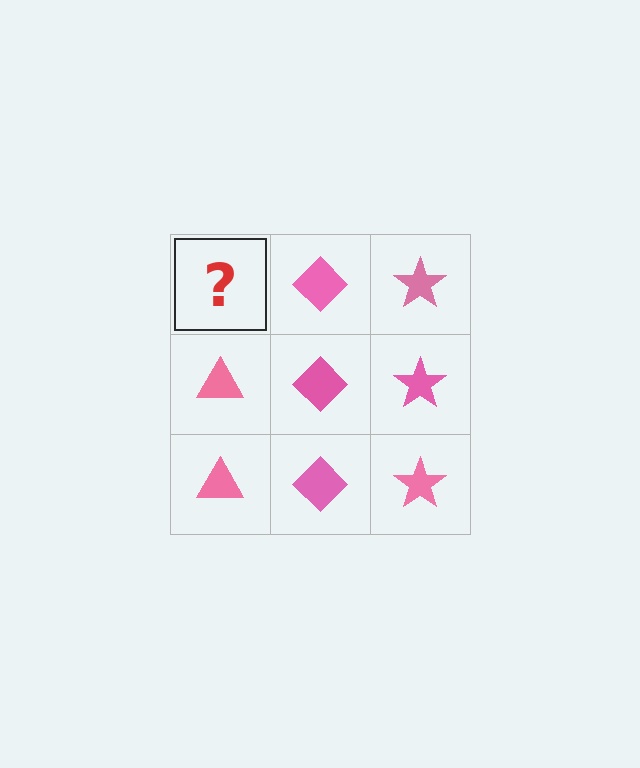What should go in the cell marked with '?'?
The missing cell should contain a pink triangle.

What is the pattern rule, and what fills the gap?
The rule is that each column has a consistent shape. The gap should be filled with a pink triangle.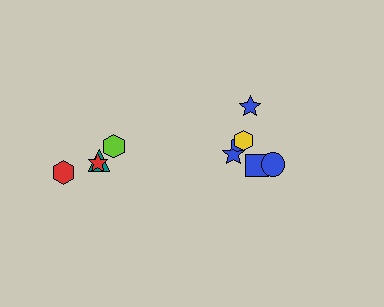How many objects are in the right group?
There are 6 objects.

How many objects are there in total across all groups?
There are 10 objects.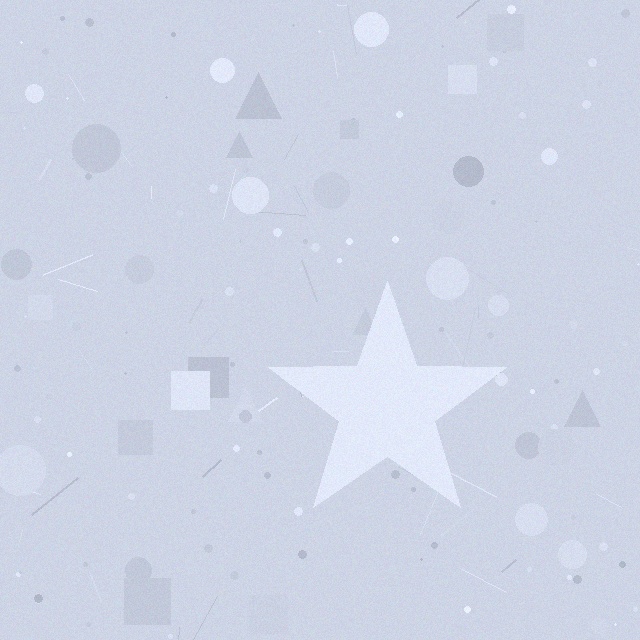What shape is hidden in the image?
A star is hidden in the image.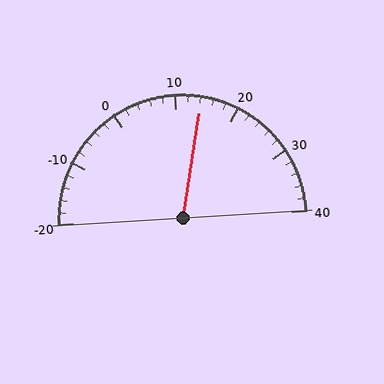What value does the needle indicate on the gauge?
The needle indicates approximately 14.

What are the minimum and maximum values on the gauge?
The gauge ranges from -20 to 40.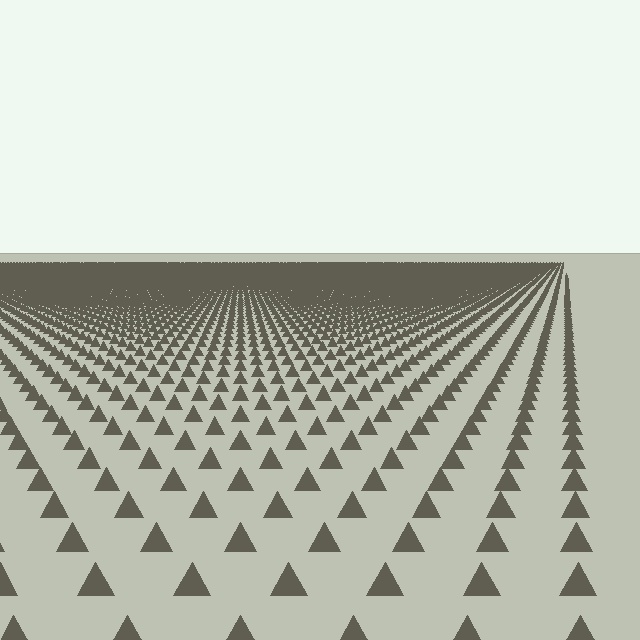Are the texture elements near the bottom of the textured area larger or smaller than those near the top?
Larger. Near the bottom, elements are closer to the viewer and appear at a bigger on-screen size.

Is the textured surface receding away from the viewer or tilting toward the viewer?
The surface is receding away from the viewer. Texture elements get smaller and denser toward the top.